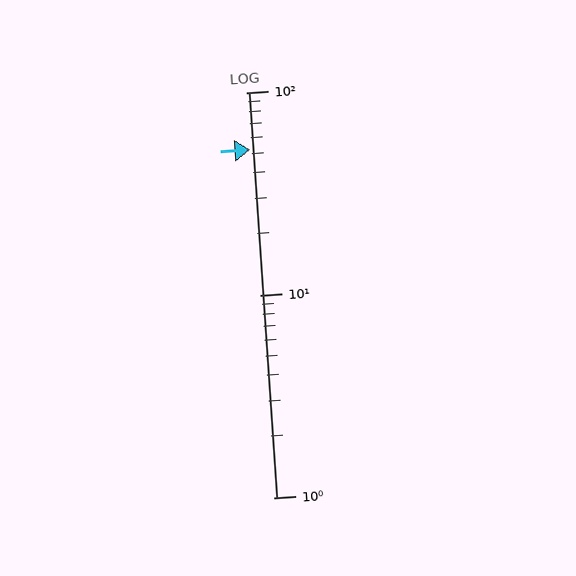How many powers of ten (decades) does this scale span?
The scale spans 2 decades, from 1 to 100.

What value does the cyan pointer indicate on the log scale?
The pointer indicates approximately 52.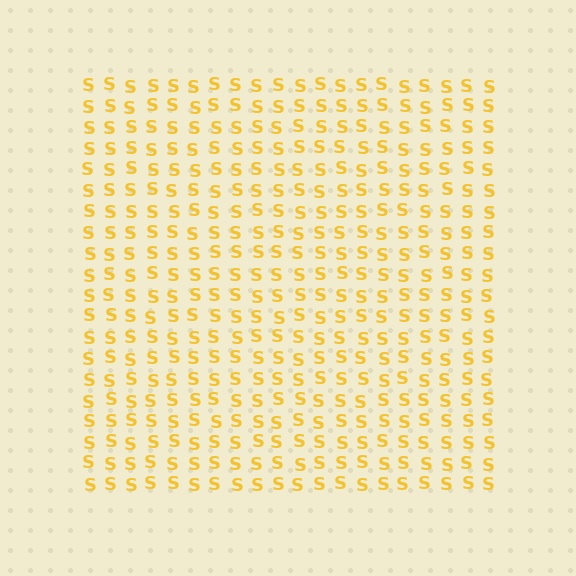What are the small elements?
The small elements are letter S's.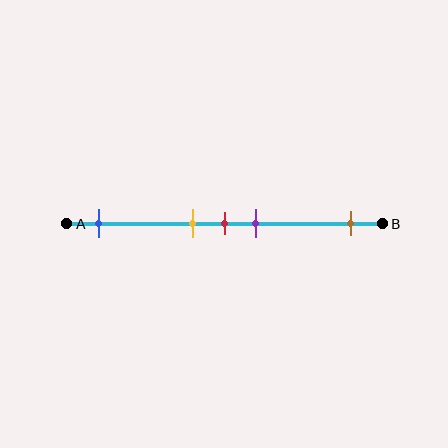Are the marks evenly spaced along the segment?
No, the marks are not evenly spaced.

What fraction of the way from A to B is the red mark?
The red mark is approximately 50% (0.5) of the way from A to B.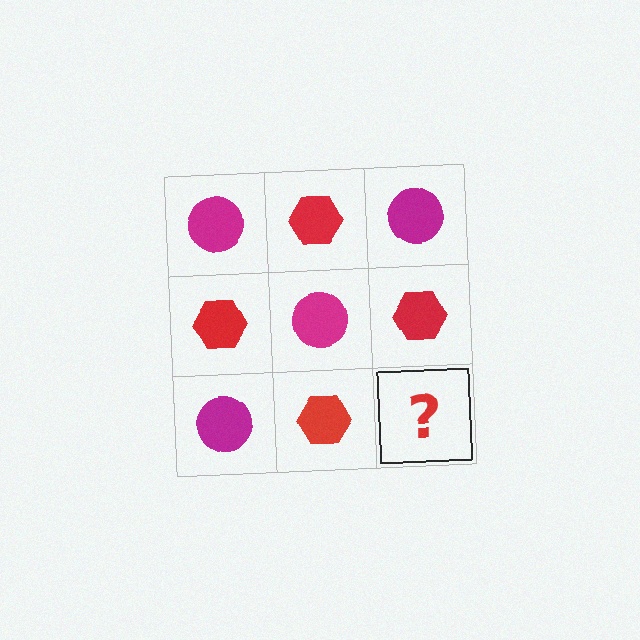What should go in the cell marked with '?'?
The missing cell should contain a magenta circle.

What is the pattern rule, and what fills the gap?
The rule is that it alternates magenta circle and red hexagon in a checkerboard pattern. The gap should be filled with a magenta circle.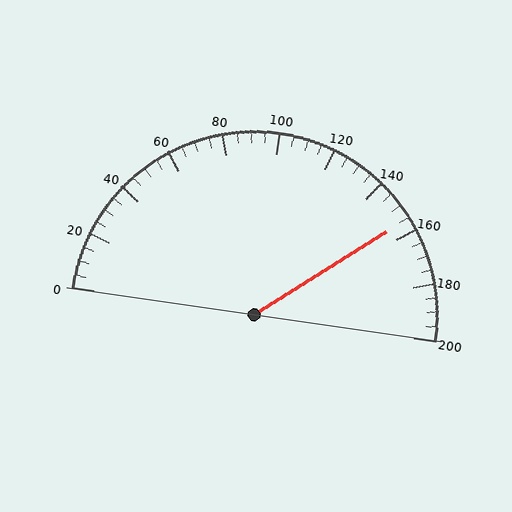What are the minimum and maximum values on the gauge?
The gauge ranges from 0 to 200.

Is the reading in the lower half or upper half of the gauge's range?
The reading is in the upper half of the range (0 to 200).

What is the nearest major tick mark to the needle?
The nearest major tick mark is 160.